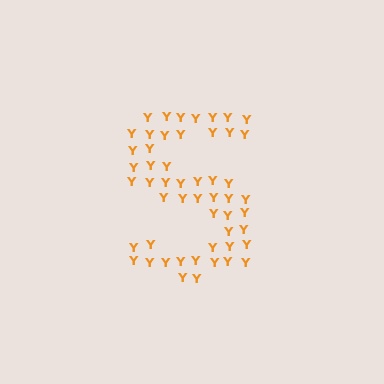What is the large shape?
The large shape is the letter S.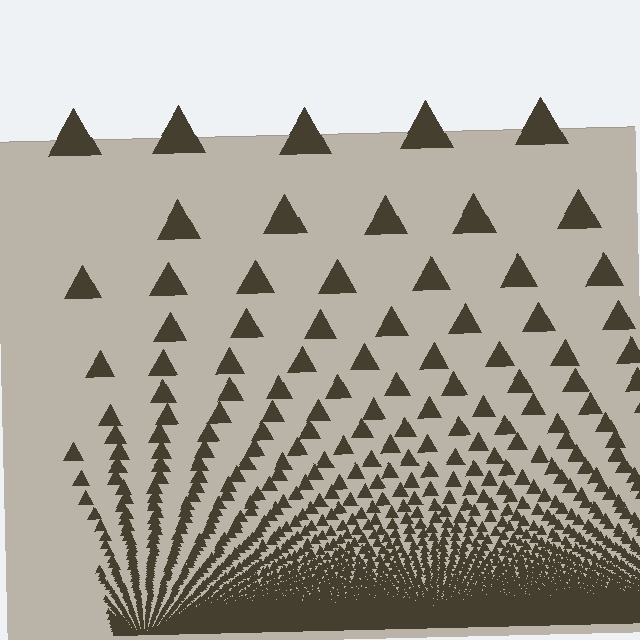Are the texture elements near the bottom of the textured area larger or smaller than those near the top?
Smaller. The gradient is inverted — elements near the bottom are smaller and denser.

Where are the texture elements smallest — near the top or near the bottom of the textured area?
Near the bottom.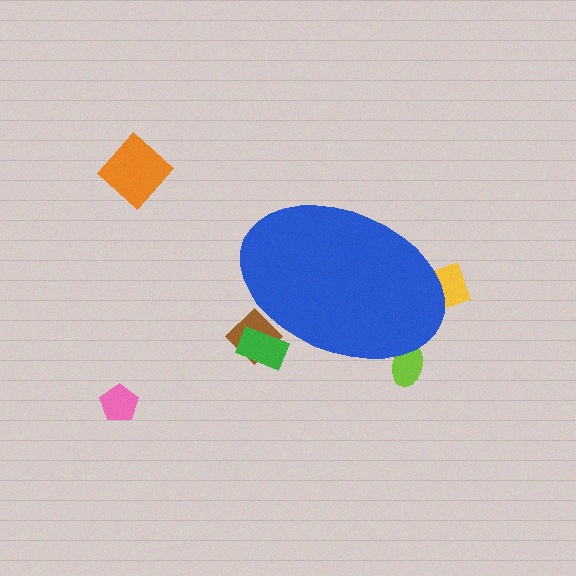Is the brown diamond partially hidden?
Yes, the brown diamond is partially hidden behind the blue ellipse.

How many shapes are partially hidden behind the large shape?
4 shapes are partially hidden.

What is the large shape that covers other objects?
A blue ellipse.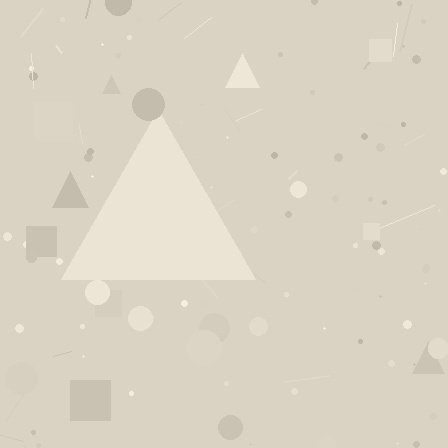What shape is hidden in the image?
A triangle is hidden in the image.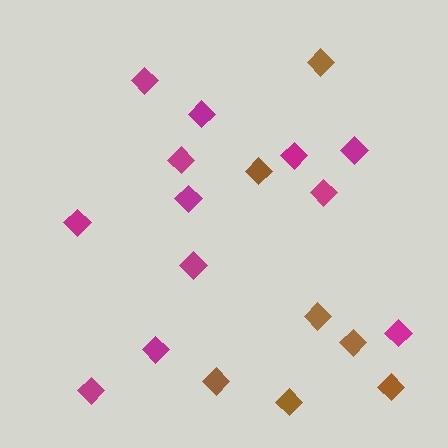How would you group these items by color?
There are 2 groups: one group of magenta diamonds (12) and one group of brown diamonds (7).